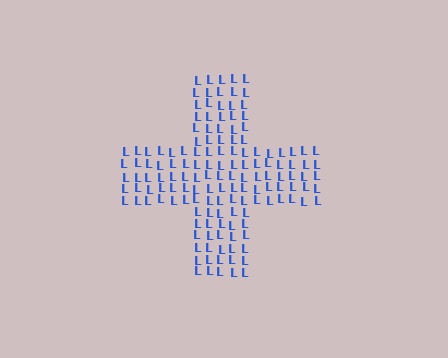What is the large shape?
The large shape is a cross.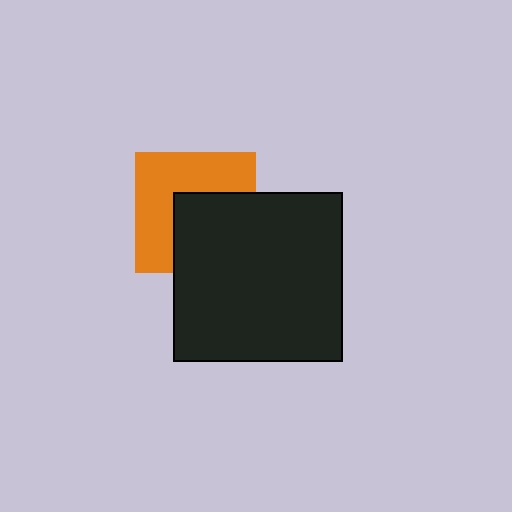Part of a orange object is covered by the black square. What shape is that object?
It is a square.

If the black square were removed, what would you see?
You would see the complete orange square.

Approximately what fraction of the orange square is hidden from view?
Roughly 46% of the orange square is hidden behind the black square.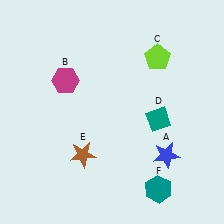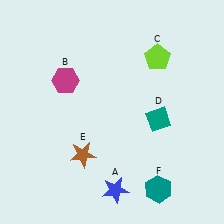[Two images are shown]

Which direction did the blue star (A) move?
The blue star (A) moved left.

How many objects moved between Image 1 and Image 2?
1 object moved between the two images.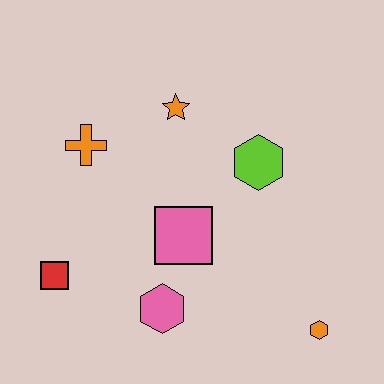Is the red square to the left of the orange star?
Yes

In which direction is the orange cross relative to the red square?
The orange cross is above the red square.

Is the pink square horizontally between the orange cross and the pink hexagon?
No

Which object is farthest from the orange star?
The orange hexagon is farthest from the orange star.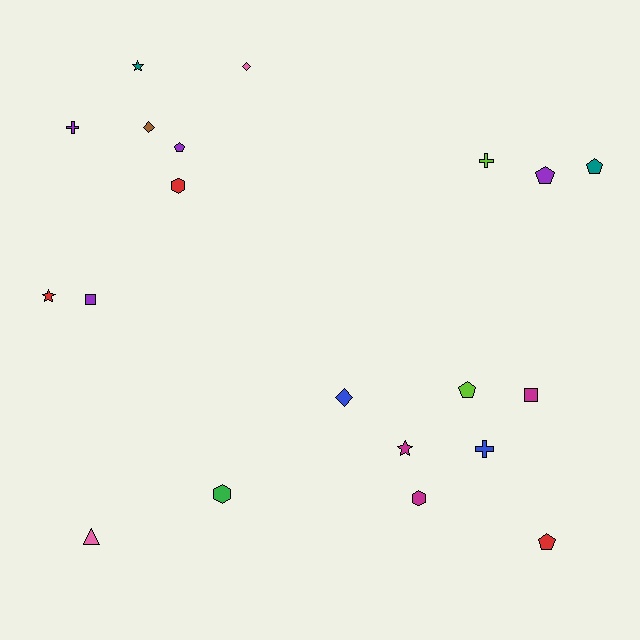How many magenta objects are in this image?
There are 3 magenta objects.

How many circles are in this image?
There are no circles.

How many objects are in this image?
There are 20 objects.